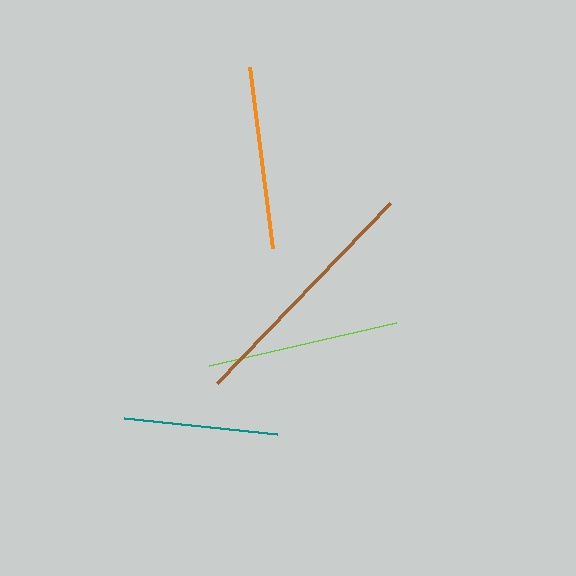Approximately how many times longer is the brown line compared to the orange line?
The brown line is approximately 1.4 times the length of the orange line.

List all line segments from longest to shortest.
From longest to shortest: brown, lime, orange, teal.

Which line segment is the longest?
The brown line is the longest at approximately 250 pixels.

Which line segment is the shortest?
The teal line is the shortest at approximately 154 pixels.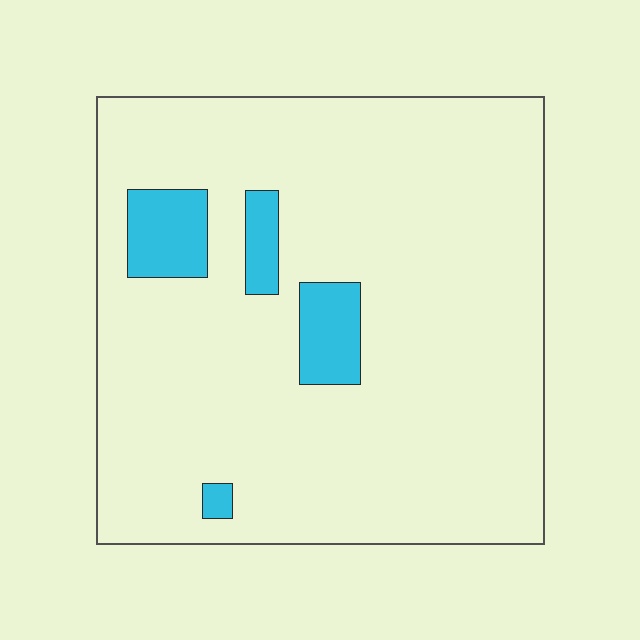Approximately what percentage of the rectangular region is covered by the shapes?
Approximately 10%.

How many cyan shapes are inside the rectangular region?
4.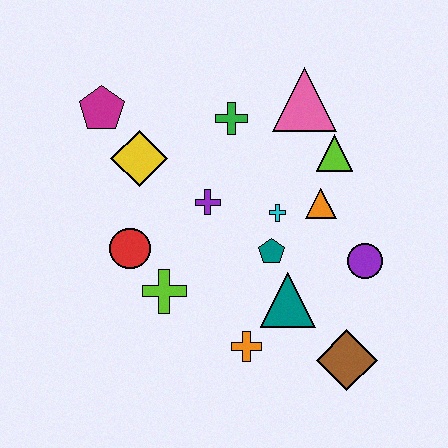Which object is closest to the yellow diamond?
The magenta pentagon is closest to the yellow diamond.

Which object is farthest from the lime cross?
The pink triangle is farthest from the lime cross.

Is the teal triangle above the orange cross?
Yes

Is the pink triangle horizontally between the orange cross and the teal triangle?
No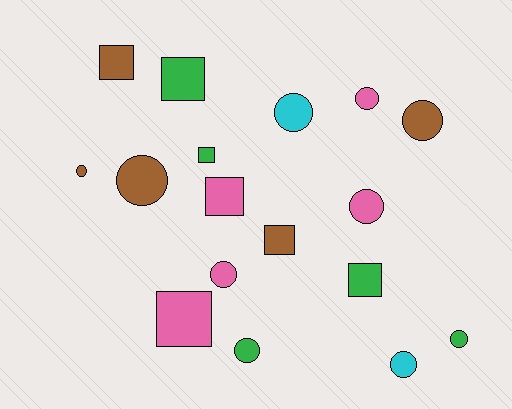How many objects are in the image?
There are 17 objects.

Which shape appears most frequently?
Circle, with 10 objects.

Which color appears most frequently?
Brown, with 5 objects.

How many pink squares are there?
There are 2 pink squares.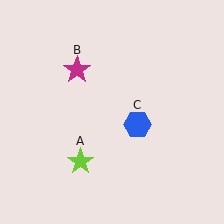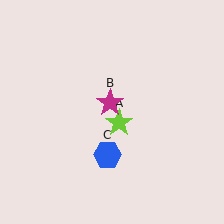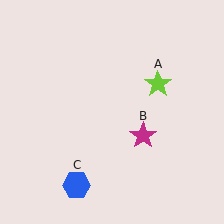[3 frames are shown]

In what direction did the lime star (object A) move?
The lime star (object A) moved up and to the right.